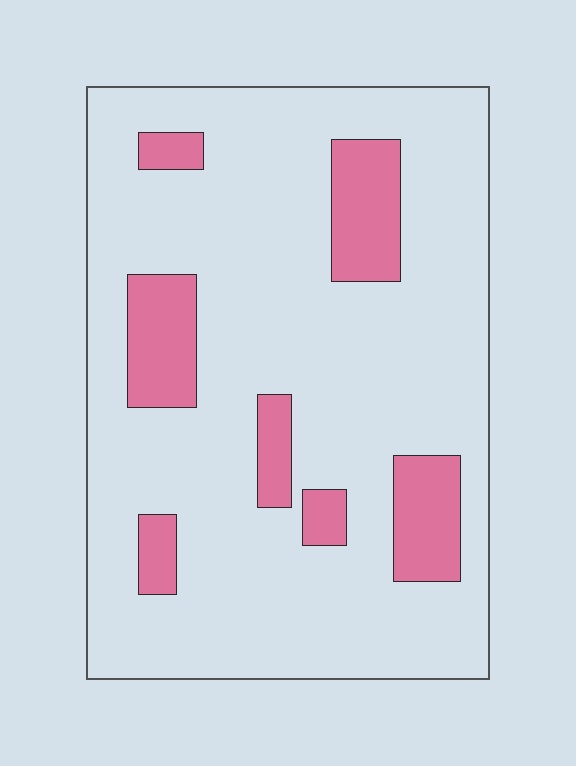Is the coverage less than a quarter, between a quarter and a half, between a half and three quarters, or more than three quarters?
Less than a quarter.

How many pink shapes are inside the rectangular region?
7.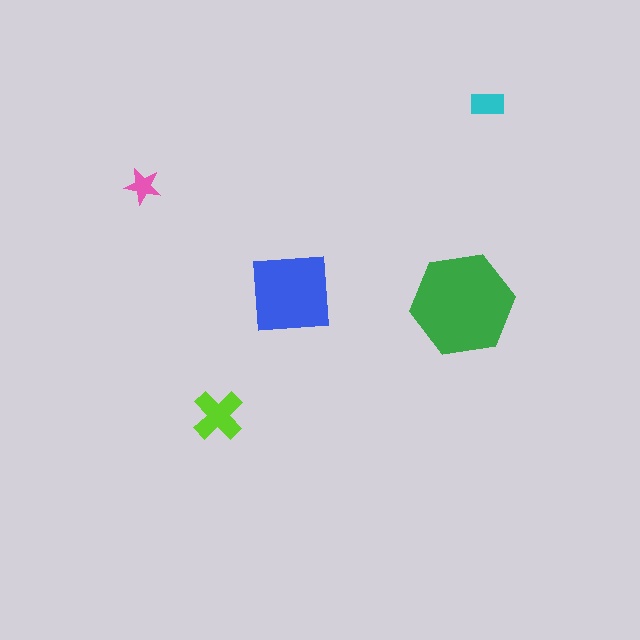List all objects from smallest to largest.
The pink star, the cyan rectangle, the lime cross, the blue square, the green hexagon.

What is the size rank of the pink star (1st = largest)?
5th.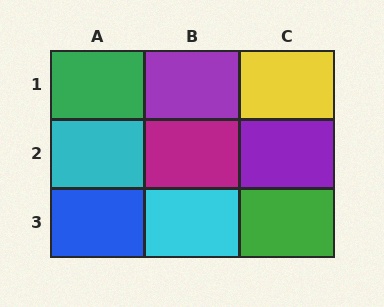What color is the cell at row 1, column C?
Yellow.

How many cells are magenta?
1 cell is magenta.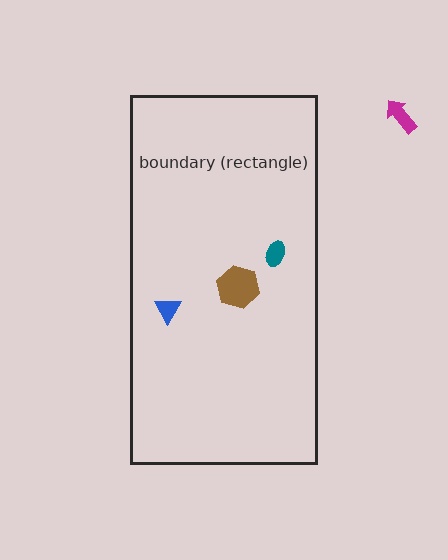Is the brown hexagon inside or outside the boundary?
Inside.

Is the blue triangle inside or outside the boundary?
Inside.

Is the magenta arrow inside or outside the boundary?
Outside.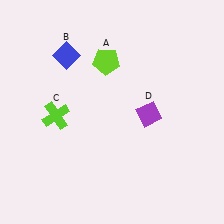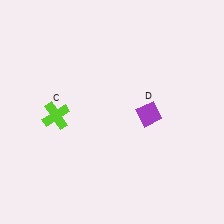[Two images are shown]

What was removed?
The lime pentagon (A), the blue diamond (B) were removed in Image 2.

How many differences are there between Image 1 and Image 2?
There are 2 differences between the two images.